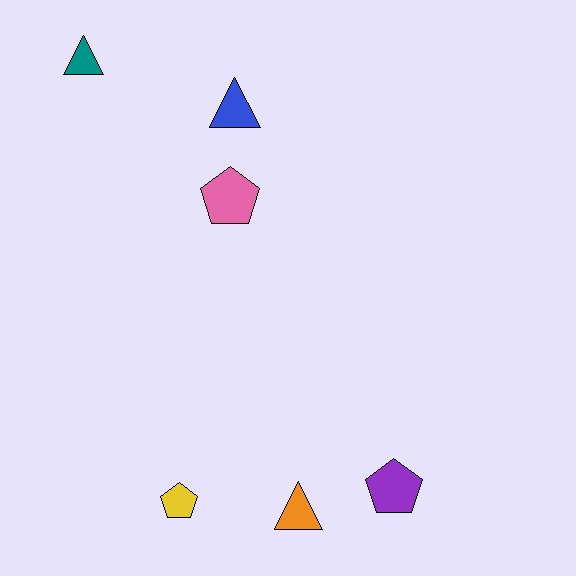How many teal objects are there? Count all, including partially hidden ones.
There is 1 teal object.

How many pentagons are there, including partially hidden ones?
There are 3 pentagons.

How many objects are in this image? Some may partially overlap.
There are 6 objects.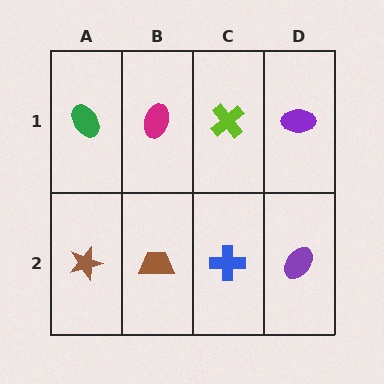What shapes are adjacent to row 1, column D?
A purple ellipse (row 2, column D), a lime cross (row 1, column C).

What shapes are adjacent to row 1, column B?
A brown trapezoid (row 2, column B), a green ellipse (row 1, column A), a lime cross (row 1, column C).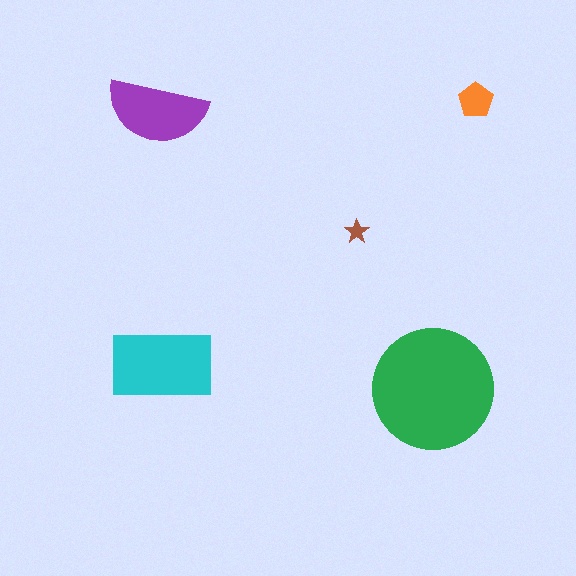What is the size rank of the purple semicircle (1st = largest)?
3rd.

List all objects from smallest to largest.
The brown star, the orange pentagon, the purple semicircle, the cyan rectangle, the green circle.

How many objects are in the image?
There are 5 objects in the image.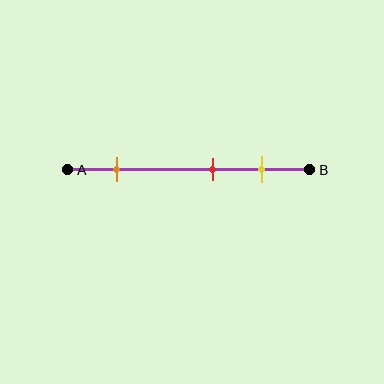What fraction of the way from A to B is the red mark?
The red mark is approximately 60% (0.6) of the way from A to B.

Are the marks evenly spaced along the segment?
No, the marks are not evenly spaced.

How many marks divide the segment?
There are 3 marks dividing the segment.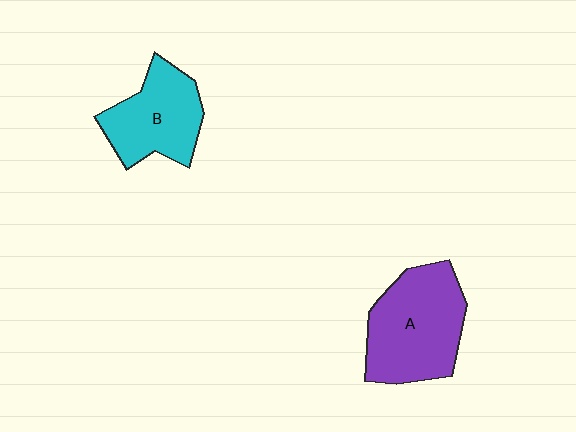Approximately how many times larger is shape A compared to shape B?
Approximately 1.3 times.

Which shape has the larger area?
Shape A (purple).